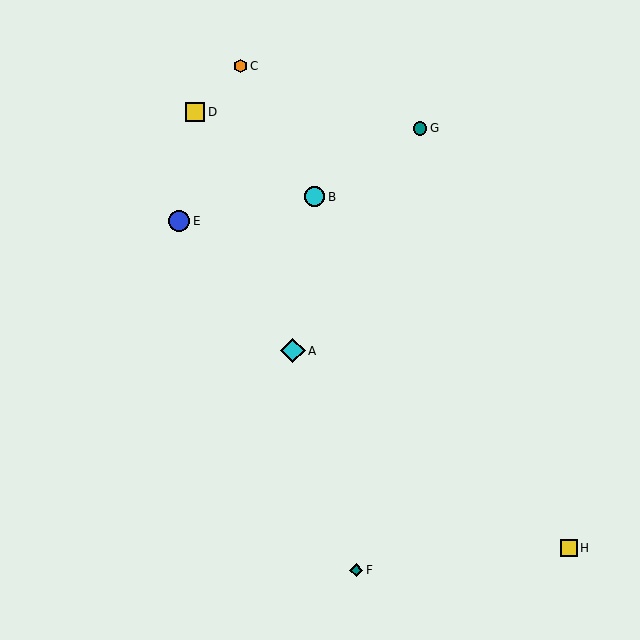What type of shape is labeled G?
Shape G is a teal circle.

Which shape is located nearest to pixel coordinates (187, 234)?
The blue circle (labeled E) at (179, 221) is nearest to that location.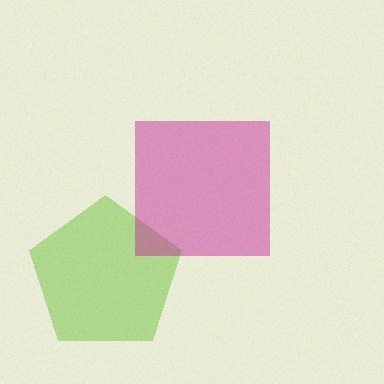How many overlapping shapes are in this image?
There are 2 overlapping shapes in the image.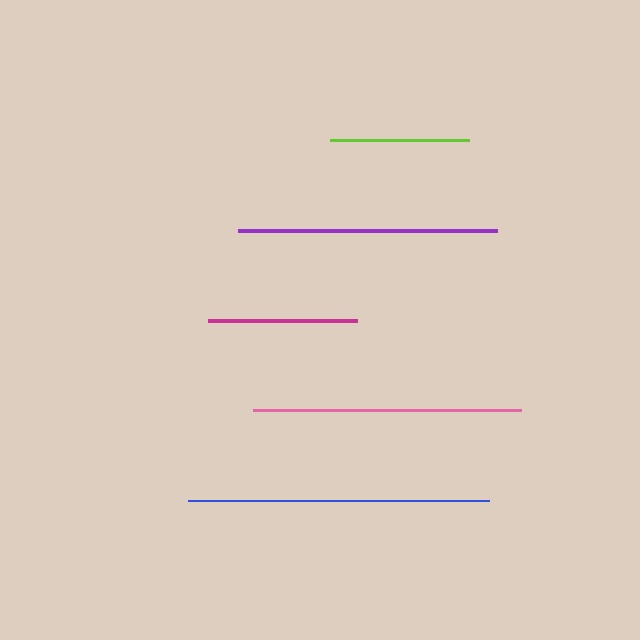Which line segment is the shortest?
The lime line is the shortest at approximately 139 pixels.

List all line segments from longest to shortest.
From longest to shortest: blue, pink, purple, magenta, lime.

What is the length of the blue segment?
The blue segment is approximately 302 pixels long.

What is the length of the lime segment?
The lime segment is approximately 139 pixels long.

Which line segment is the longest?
The blue line is the longest at approximately 302 pixels.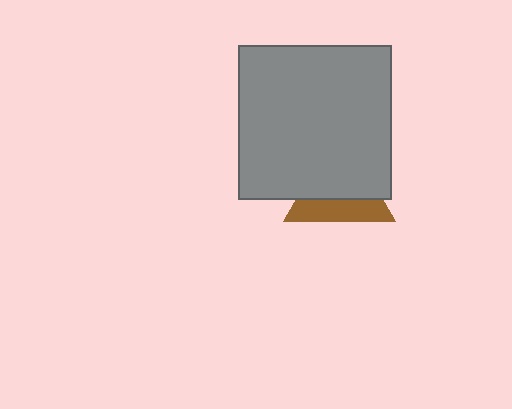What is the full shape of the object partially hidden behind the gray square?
The partially hidden object is a brown triangle.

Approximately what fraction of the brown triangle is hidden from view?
Roughly 60% of the brown triangle is hidden behind the gray square.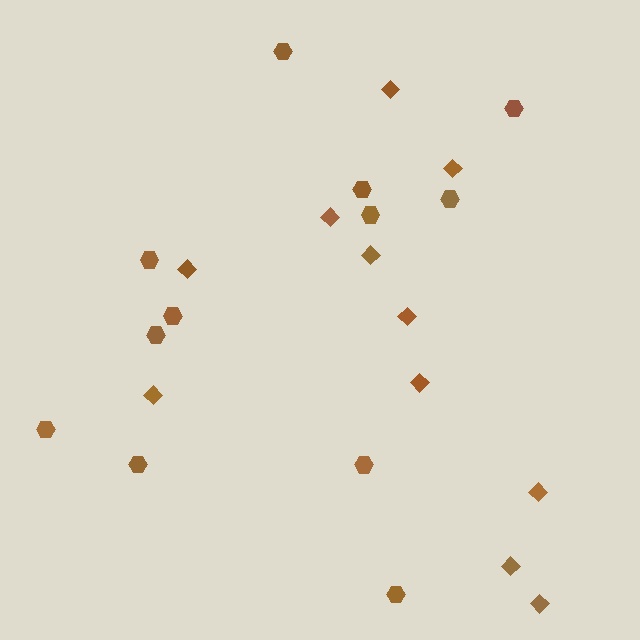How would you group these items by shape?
There are 2 groups: one group of diamonds (11) and one group of hexagons (12).